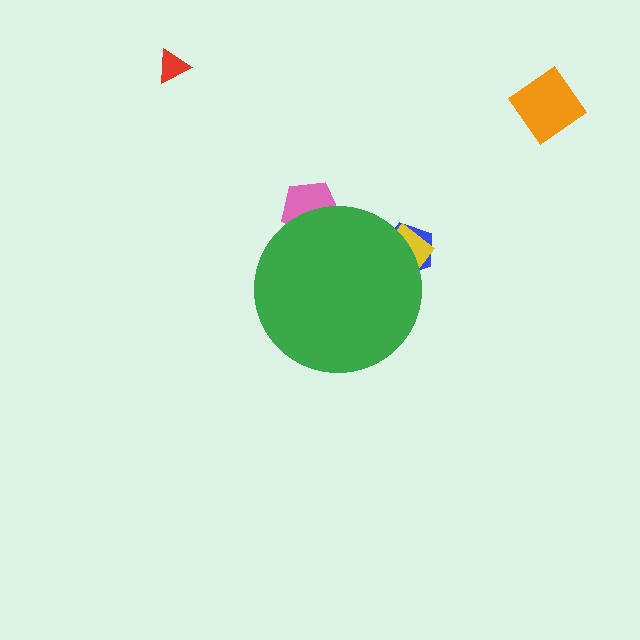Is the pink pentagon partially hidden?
Yes, the pink pentagon is partially hidden behind the green circle.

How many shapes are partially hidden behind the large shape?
3 shapes are partially hidden.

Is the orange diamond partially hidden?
No, the orange diamond is fully visible.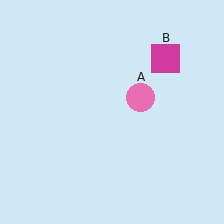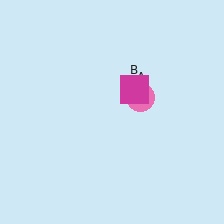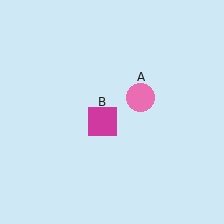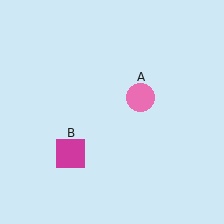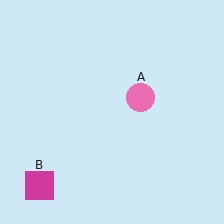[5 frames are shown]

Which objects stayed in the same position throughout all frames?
Pink circle (object A) remained stationary.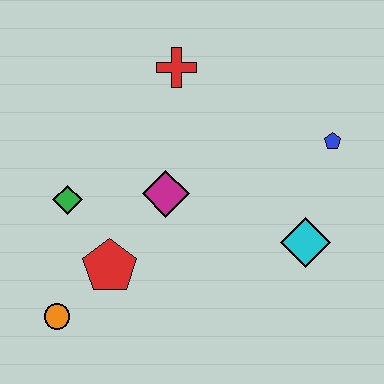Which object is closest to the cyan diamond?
The blue pentagon is closest to the cyan diamond.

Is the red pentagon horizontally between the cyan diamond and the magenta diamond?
No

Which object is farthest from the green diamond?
The blue pentagon is farthest from the green diamond.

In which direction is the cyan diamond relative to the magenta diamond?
The cyan diamond is to the right of the magenta diamond.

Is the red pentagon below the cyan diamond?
Yes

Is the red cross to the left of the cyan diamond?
Yes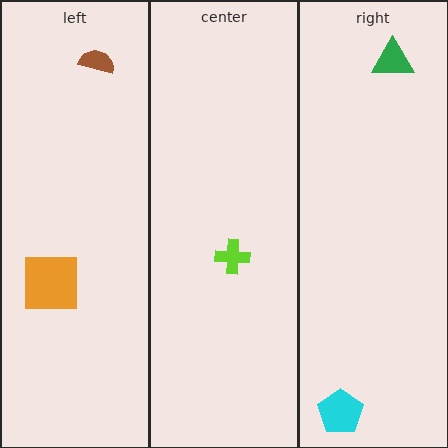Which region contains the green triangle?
The right region.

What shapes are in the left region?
The orange square, the brown semicircle.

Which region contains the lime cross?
The center region.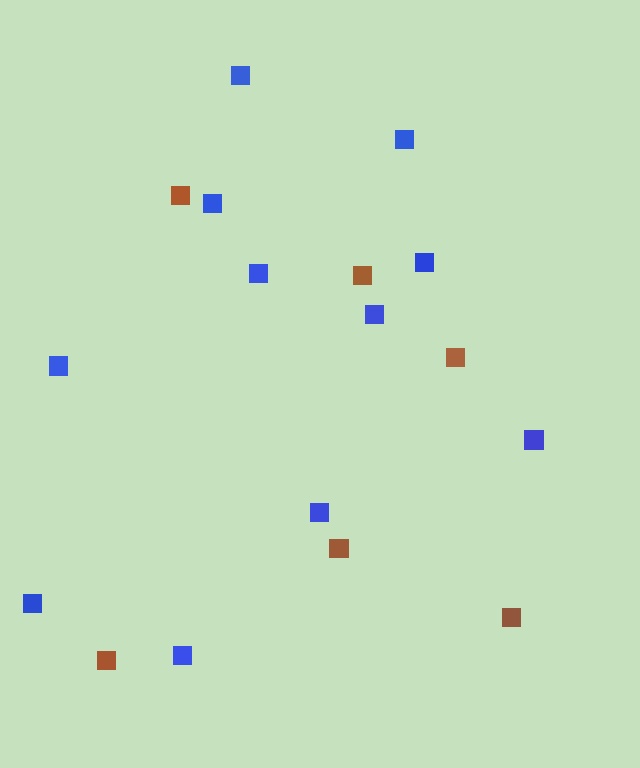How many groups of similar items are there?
There are 2 groups: one group of brown squares (6) and one group of blue squares (11).